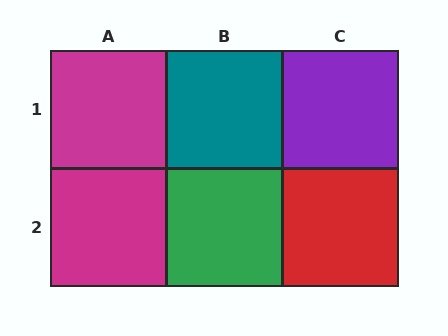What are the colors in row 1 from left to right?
Magenta, teal, purple.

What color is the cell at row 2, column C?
Red.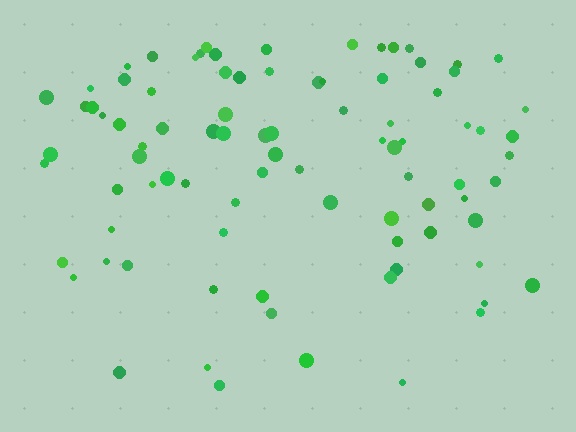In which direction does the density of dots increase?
From bottom to top, with the top side densest.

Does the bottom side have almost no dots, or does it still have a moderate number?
Still a moderate number, just noticeably fewer than the top.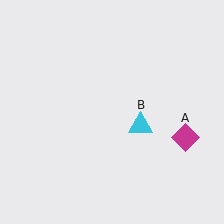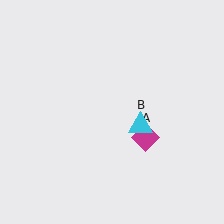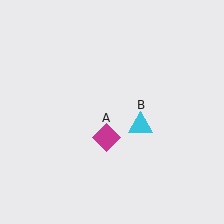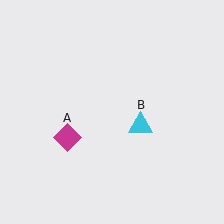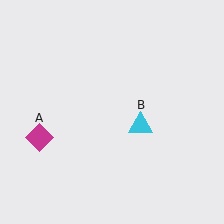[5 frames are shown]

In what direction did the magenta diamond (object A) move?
The magenta diamond (object A) moved left.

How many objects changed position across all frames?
1 object changed position: magenta diamond (object A).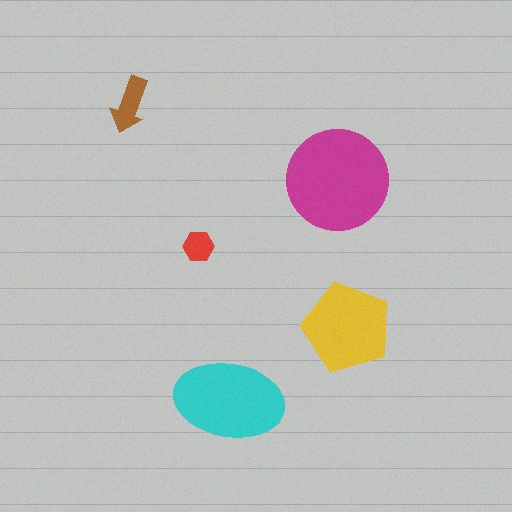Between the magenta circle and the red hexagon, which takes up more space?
The magenta circle.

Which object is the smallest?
The red hexagon.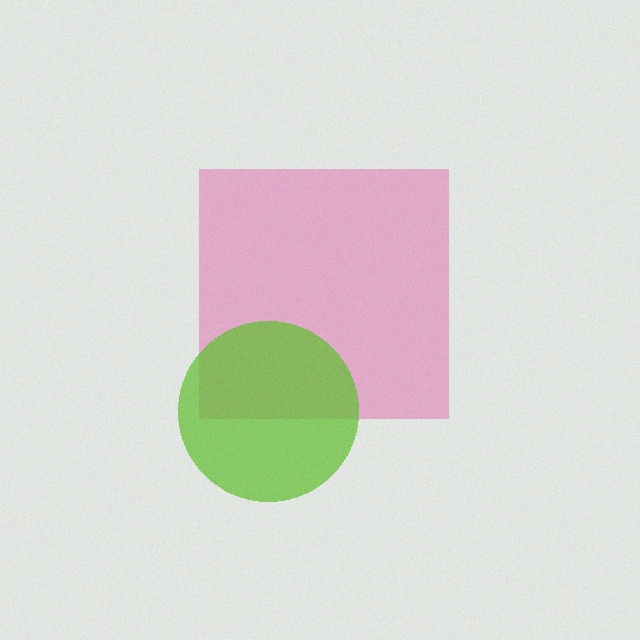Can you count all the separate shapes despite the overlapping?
Yes, there are 2 separate shapes.